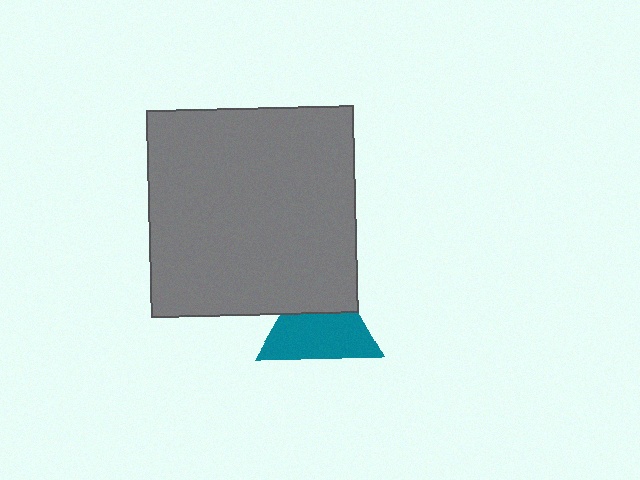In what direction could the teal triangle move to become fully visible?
The teal triangle could move down. That would shift it out from behind the gray square entirely.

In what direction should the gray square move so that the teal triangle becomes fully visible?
The gray square should move up. That is the shortest direction to clear the overlap and leave the teal triangle fully visible.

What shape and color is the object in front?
The object in front is a gray square.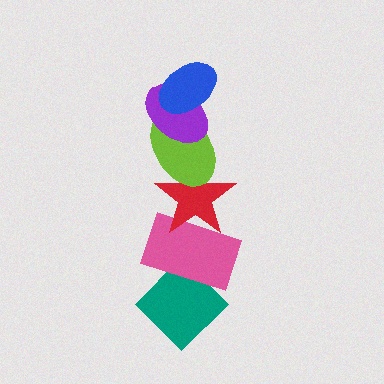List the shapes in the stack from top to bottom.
From top to bottom: the blue ellipse, the purple ellipse, the lime ellipse, the red star, the pink rectangle, the teal diamond.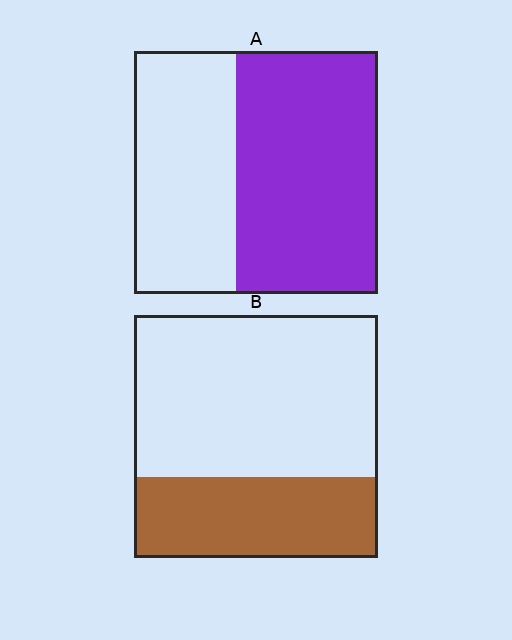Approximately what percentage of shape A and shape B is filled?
A is approximately 60% and B is approximately 35%.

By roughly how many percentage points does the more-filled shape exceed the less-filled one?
By roughly 25 percentage points (A over B).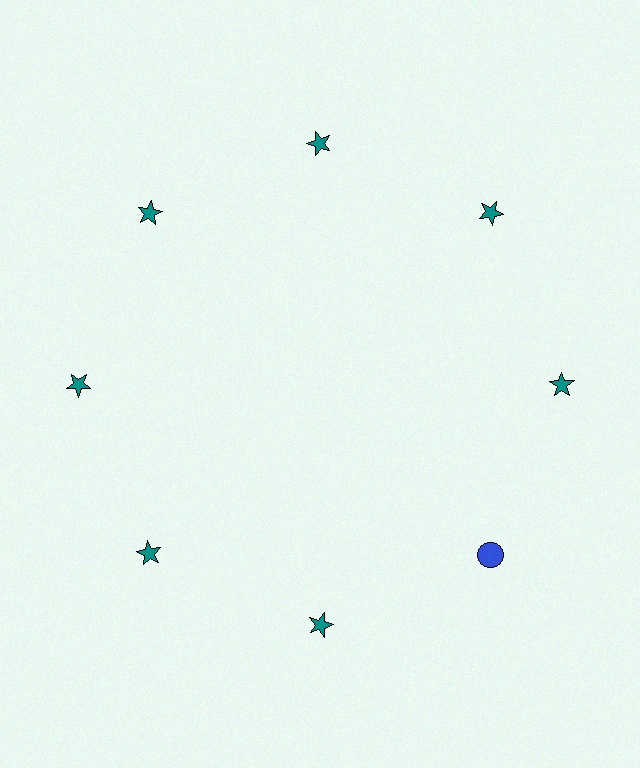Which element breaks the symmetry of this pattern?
The blue circle at roughly the 4 o'clock position breaks the symmetry. All other shapes are teal stars.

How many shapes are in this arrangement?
There are 8 shapes arranged in a ring pattern.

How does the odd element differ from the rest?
It differs in both color (blue instead of teal) and shape (circle instead of star).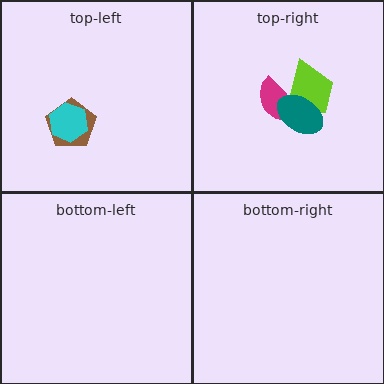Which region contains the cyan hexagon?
The top-left region.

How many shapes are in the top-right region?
3.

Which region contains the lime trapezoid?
The top-right region.